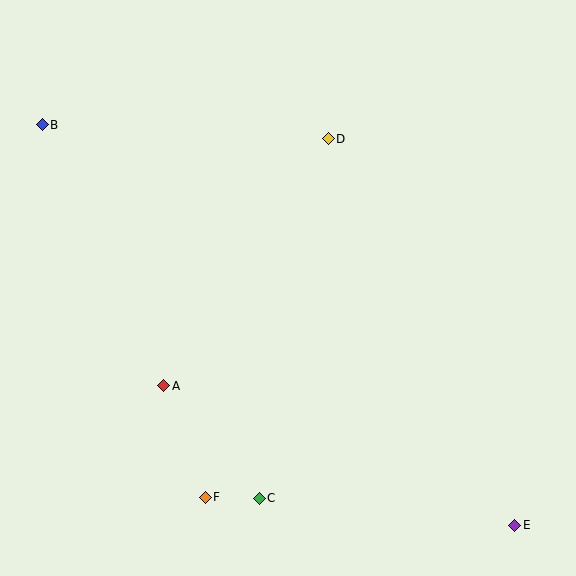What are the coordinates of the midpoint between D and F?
The midpoint between D and F is at (267, 318).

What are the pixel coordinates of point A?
Point A is at (164, 386).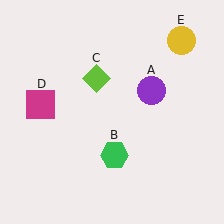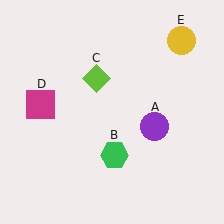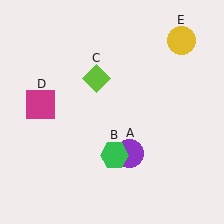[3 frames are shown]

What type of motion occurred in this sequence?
The purple circle (object A) rotated clockwise around the center of the scene.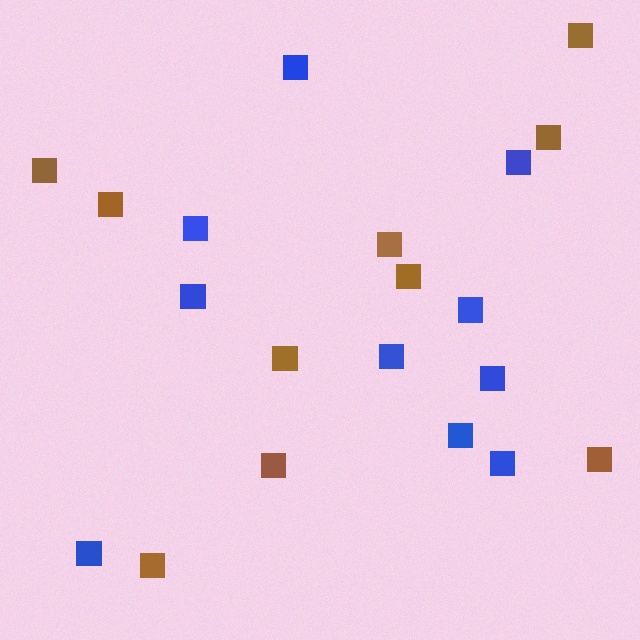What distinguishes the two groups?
There are 2 groups: one group of blue squares (10) and one group of brown squares (10).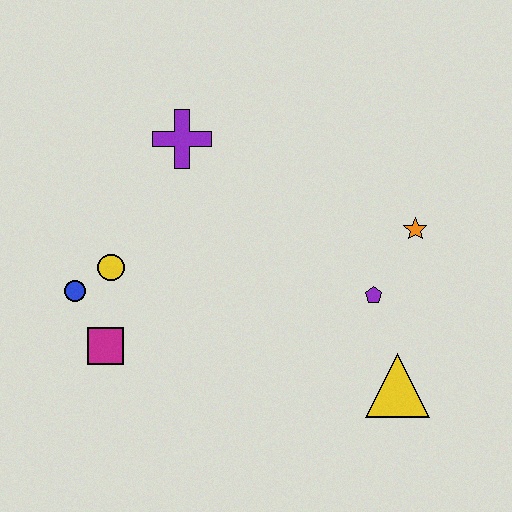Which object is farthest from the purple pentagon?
The blue circle is farthest from the purple pentagon.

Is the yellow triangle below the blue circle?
Yes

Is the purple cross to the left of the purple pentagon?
Yes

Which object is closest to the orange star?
The purple pentagon is closest to the orange star.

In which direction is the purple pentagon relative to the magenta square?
The purple pentagon is to the right of the magenta square.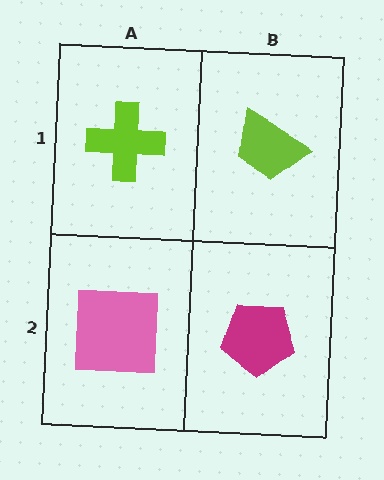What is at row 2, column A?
A pink square.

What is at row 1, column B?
A lime trapezoid.